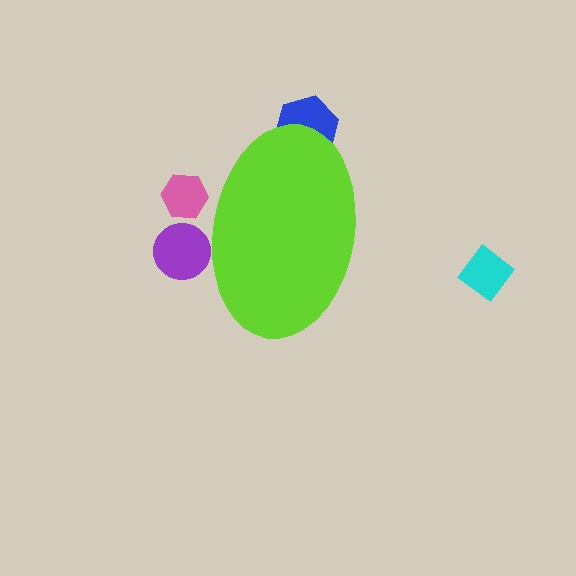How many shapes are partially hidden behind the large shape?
3 shapes are partially hidden.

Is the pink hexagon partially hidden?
Yes, the pink hexagon is partially hidden behind the lime ellipse.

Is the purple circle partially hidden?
Yes, the purple circle is partially hidden behind the lime ellipse.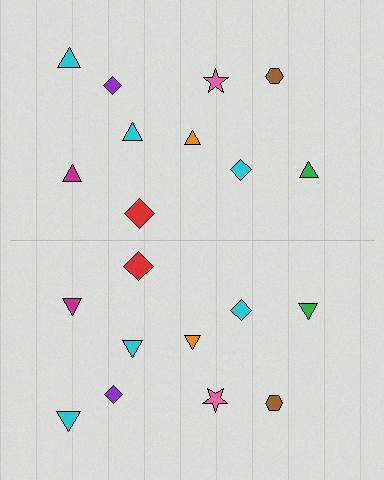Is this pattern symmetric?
Yes, this pattern has bilateral (reflection) symmetry.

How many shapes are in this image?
There are 20 shapes in this image.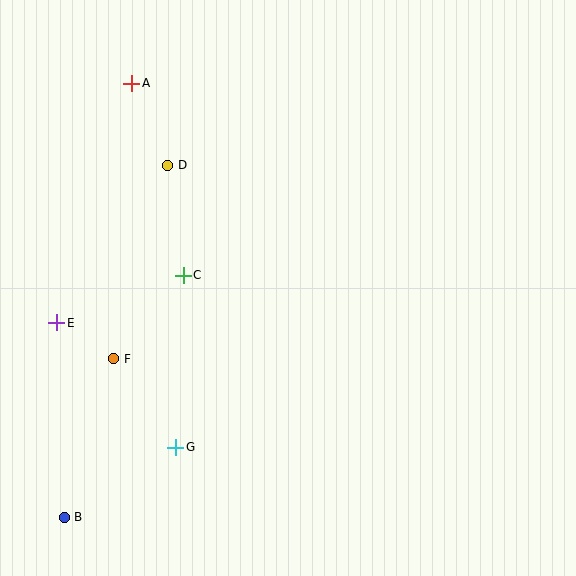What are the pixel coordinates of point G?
Point G is at (176, 447).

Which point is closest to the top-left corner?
Point A is closest to the top-left corner.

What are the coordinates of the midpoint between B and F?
The midpoint between B and F is at (89, 438).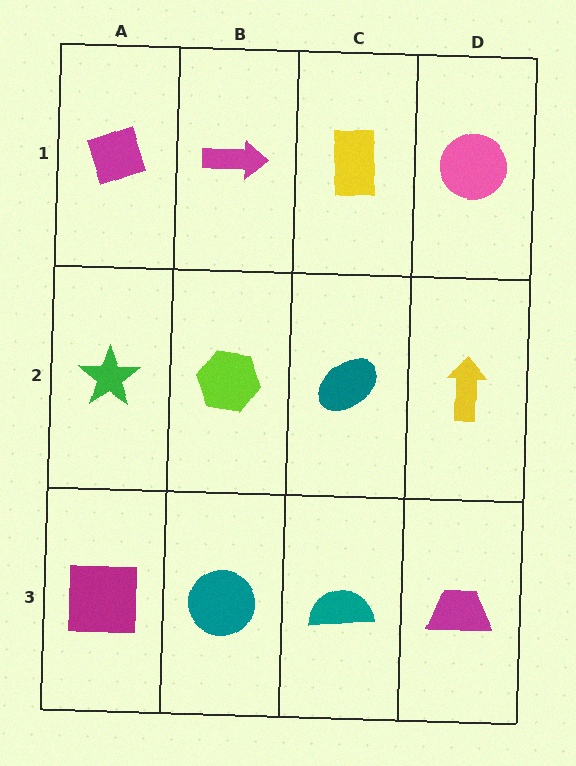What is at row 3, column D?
A magenta trapezoid.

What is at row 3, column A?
A magenta square.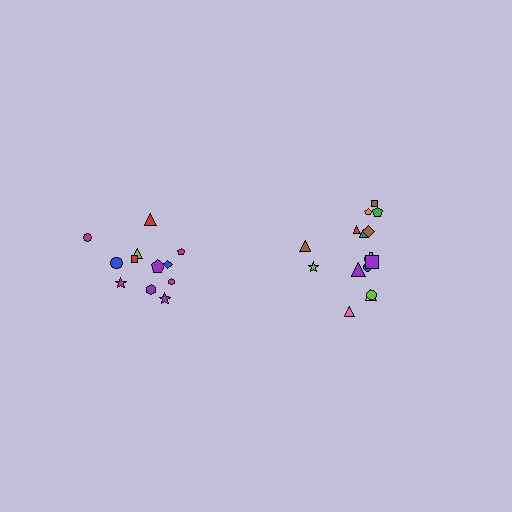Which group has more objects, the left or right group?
The right group.